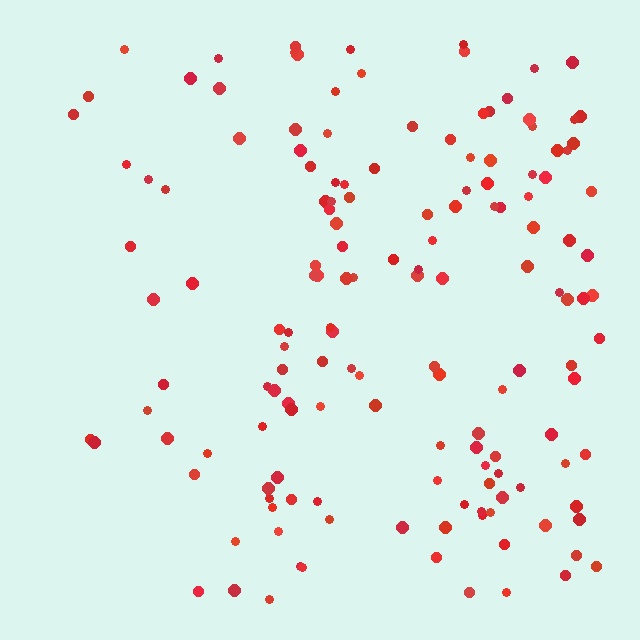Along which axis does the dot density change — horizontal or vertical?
Horizontal.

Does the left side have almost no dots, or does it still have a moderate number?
Still a moderate number, just noticeably fewer than the right.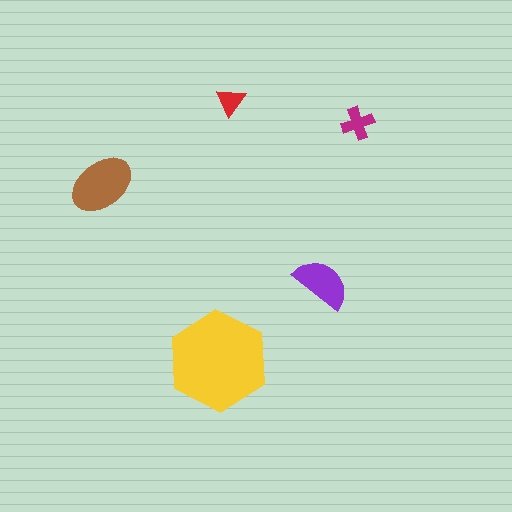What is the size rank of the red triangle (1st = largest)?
5th.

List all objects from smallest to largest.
The red triangle, the magenta cross, the purple semicircle, the brown ellipse, the yellow hexagon.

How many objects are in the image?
There are 5 objects in the image.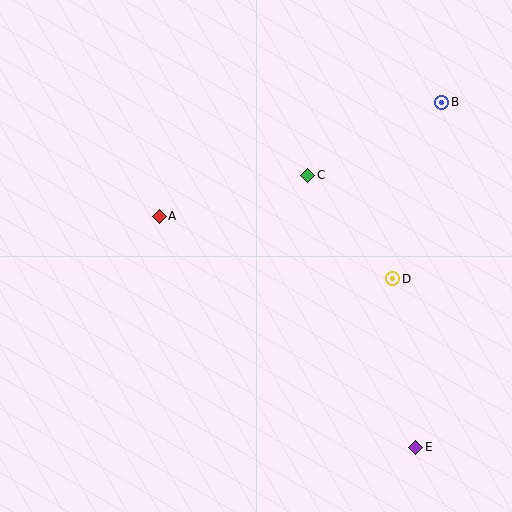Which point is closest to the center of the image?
Point C at (308, 175) is closest to the center.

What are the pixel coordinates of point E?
Point E is at (416, 447).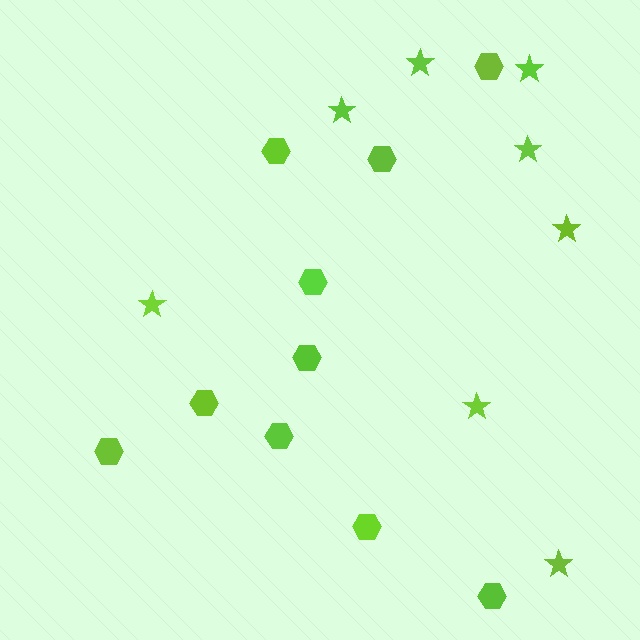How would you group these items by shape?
There are 2 groups: one group of hexagons (10) and one group of stars (8).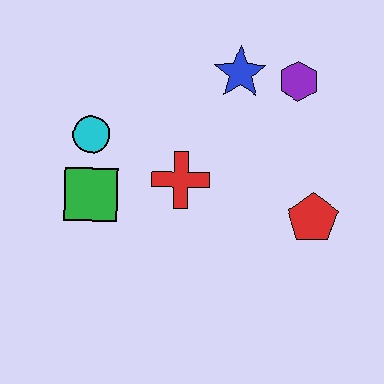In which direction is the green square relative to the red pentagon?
The green square is to the left of the red pentagon.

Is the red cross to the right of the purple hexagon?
No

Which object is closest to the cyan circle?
The green square is closest to the cyan circle.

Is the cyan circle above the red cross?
Yes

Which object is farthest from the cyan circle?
The red pentagon is farthest from the cyan circle.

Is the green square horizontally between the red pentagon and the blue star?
No